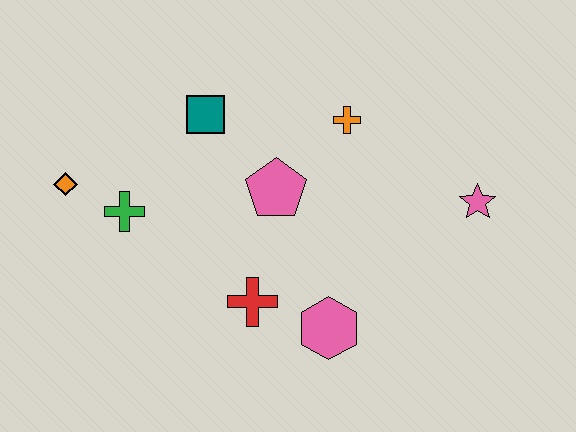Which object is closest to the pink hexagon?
The red cross is closest to the pink hexagon.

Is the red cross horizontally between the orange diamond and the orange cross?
Yes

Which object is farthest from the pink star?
The orange diamond is farthest from the pink star.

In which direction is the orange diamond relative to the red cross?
The orange diamond is to the left of the red cross.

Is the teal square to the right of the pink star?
No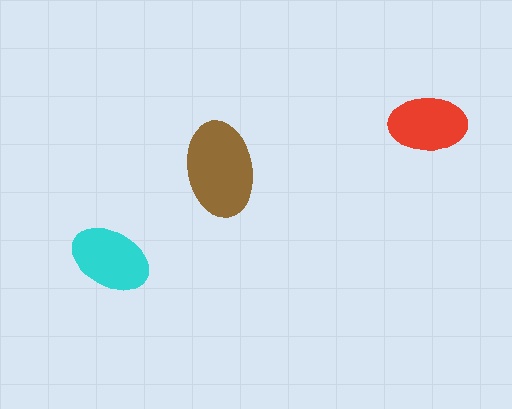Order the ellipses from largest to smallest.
the brown one, the cyan one, the red one.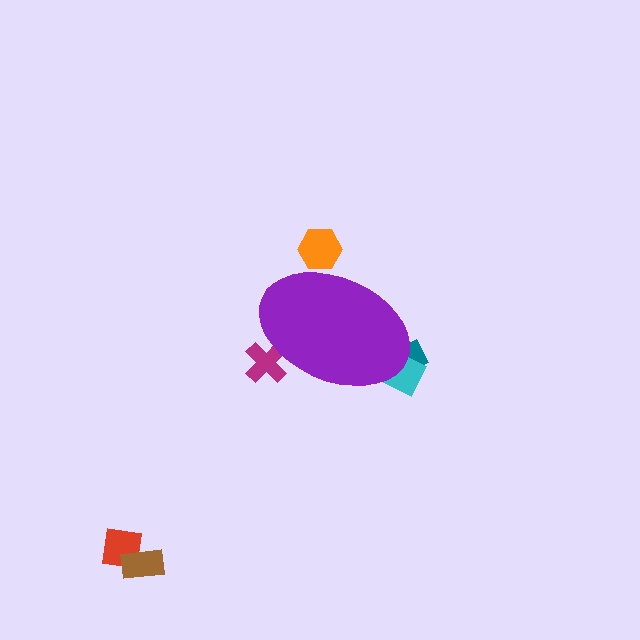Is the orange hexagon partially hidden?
Yes, the orange hexagon is partially hidden behind the purple ellipse.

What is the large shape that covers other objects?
A purple ellipse.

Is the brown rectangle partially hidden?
No, the brown rectangle is fully visible.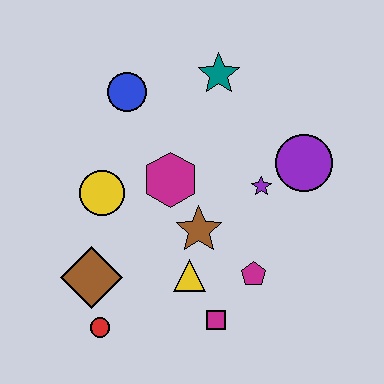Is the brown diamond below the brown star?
Yes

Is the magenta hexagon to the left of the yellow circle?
No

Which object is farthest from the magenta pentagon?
The blue circle is farthest from the magenta pentagon.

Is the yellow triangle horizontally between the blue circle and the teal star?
Yes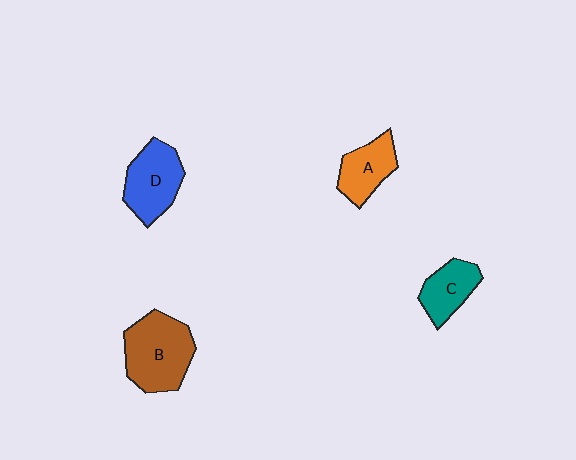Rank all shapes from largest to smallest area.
From largest to smallest: B (brown), D (blue), A (orange), C (teal).